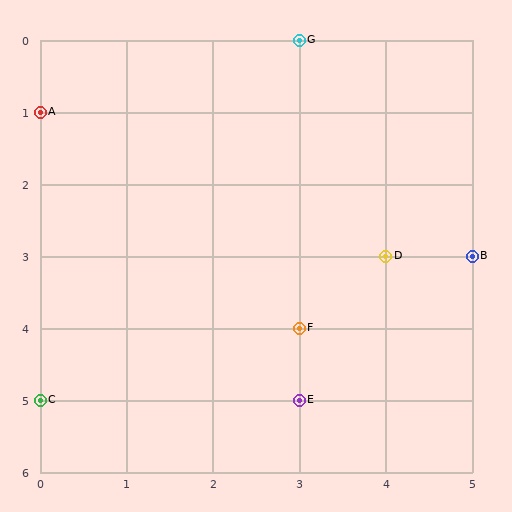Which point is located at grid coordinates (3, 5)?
Point E is at (3, 5).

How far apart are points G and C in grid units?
Points G and C are 3 columns and 5 rows apart (about 5.8 grid units diagonally).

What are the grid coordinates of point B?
Point B is at grid coordinates (5, 3).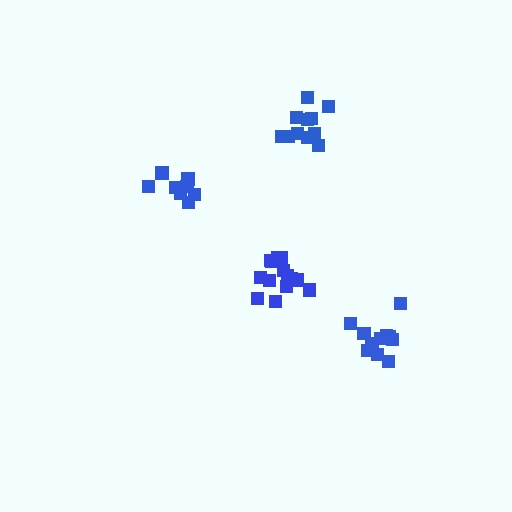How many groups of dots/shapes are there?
There are 4 groups.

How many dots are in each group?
Group 1: 14 dots, Group 2: 8 dots, Group 3: 12 dots, Group 4: 11 dots (45 total).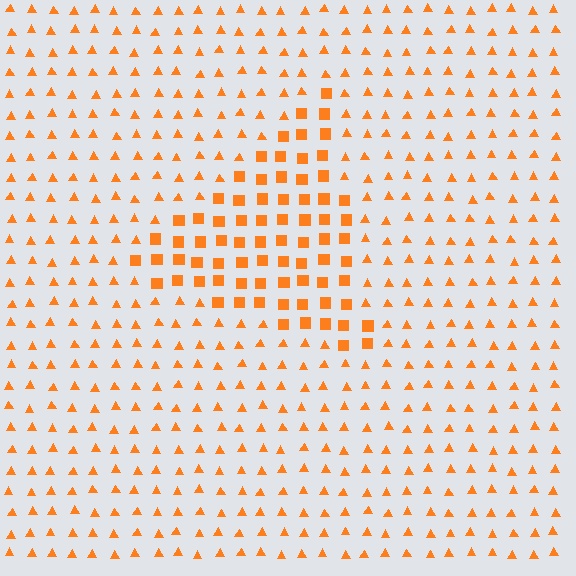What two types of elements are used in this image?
The image uses squares inside the triangle region and triangles outside it.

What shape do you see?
I see a triangle.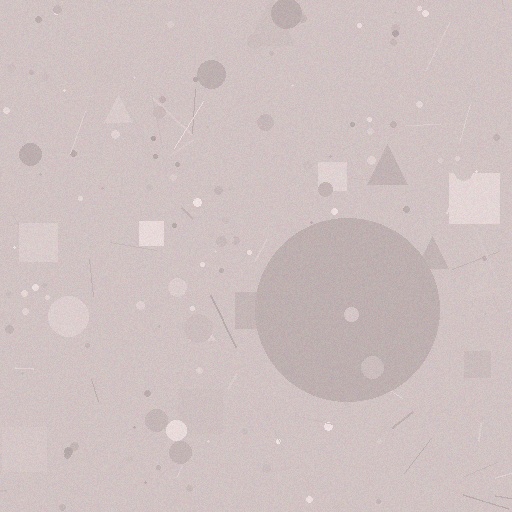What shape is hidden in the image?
A circle is hidden in the image.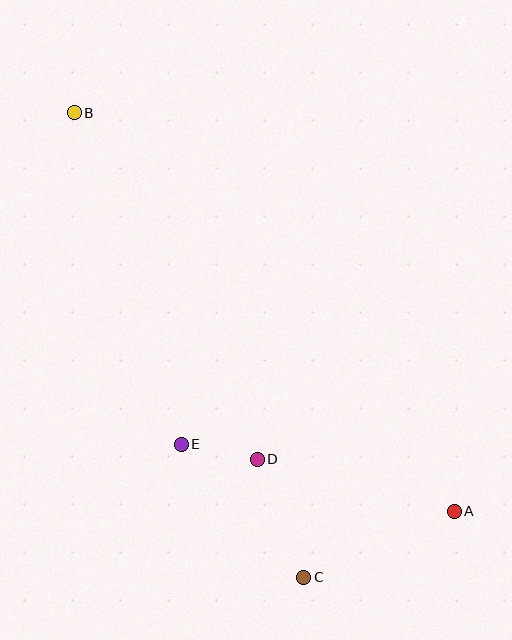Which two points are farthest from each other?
Points A and B are farthest from each other.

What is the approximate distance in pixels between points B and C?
The distance between B and C is approximately 518 pixels.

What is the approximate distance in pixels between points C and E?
The distance between C and E is approximately 181 pixels.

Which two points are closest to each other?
Points D and E are closest to each other.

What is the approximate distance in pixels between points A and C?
The distance between A and C is approximately 164 pixels.